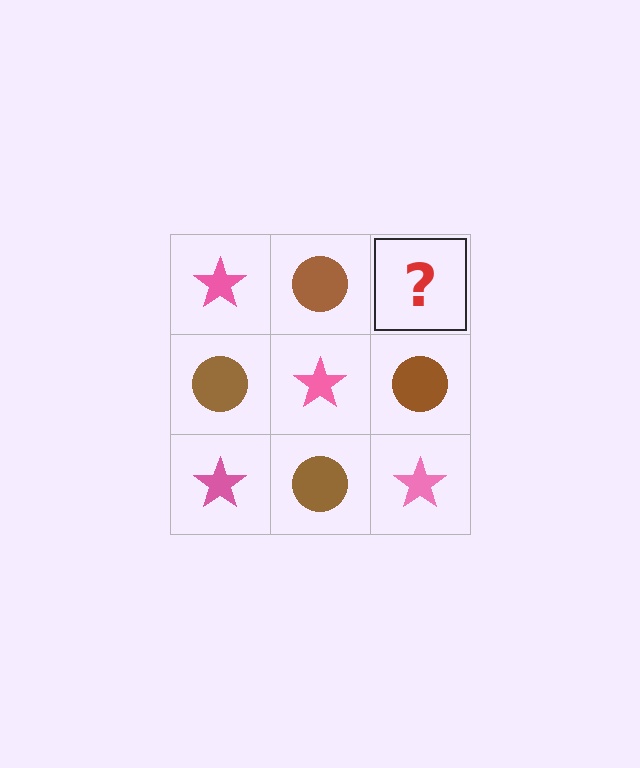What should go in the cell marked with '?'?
The missing cell should contain a pink star.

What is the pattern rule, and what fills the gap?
The rule is that it alternates pink star and brown circle in a checkerboard pattern. The gap should be filled with a pink star.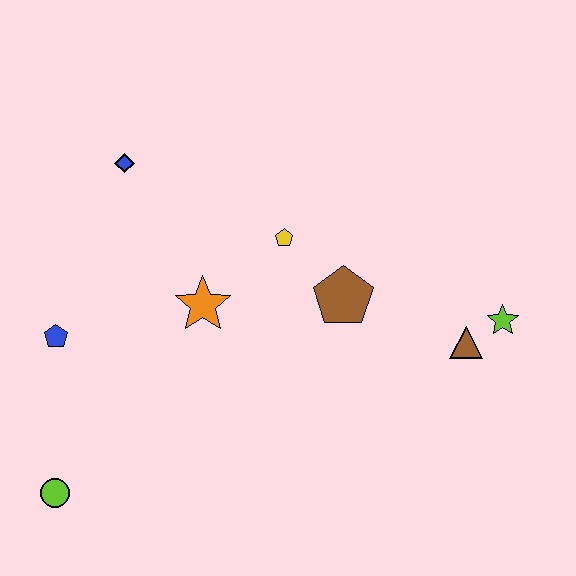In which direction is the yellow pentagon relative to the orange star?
The yellow pentagon is to the right of the orange star.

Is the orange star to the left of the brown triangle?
Yes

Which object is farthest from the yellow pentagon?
The lime circle is farthest from the yellow pentagon.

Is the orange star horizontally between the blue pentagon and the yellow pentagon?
Yes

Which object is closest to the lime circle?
The blue pentagon is closest to the lime circle.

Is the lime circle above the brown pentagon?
No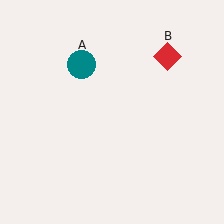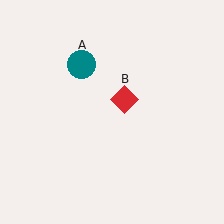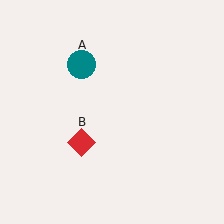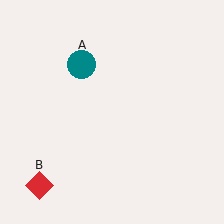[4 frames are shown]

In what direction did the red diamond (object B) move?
The red diamond (object B) moved down and to the left.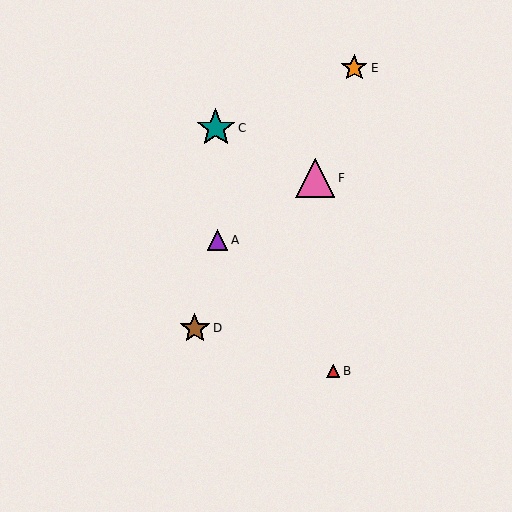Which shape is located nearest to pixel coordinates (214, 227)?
The purple triangle (labeled A) at (218, 240) is nearest to that location.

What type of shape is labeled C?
Shape C is a teal star.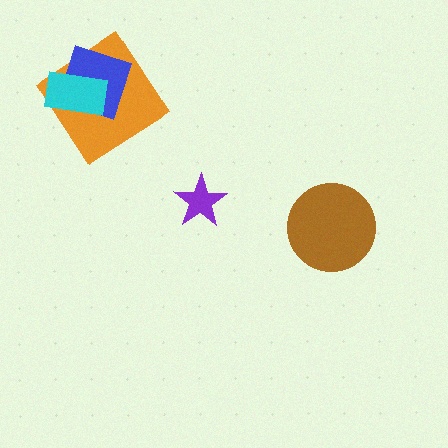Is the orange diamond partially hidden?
Yes, it is partially covered by another shape.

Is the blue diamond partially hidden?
Yes, it is partially covered by another shape.